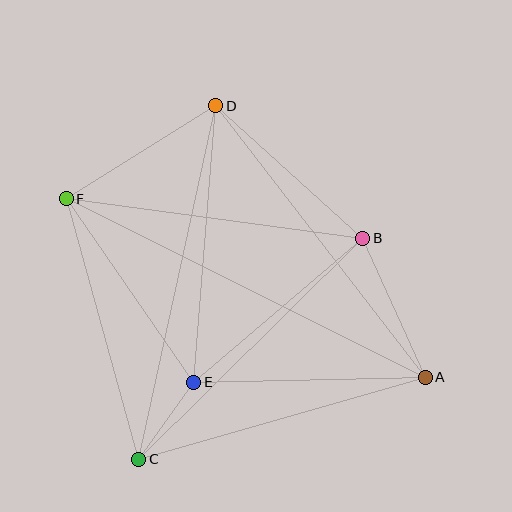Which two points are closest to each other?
Points C and E are closest to each other.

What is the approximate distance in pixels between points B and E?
The distance between B and E is approximately 222 pixels.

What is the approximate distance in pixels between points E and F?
The distance between E and F is approximately 223 pixels.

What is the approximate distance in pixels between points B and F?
The distance between B and F is approximately 299 pixels.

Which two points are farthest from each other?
Points A and F are farthest from each other.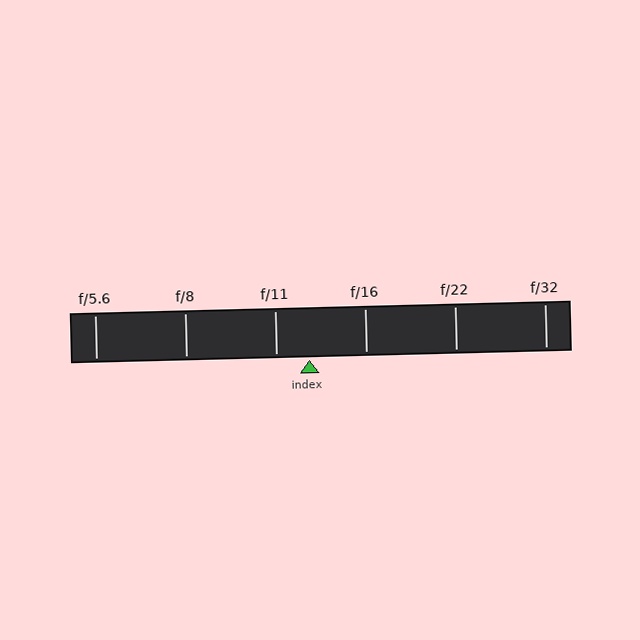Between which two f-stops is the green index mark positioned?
The index mark is between f/11 and f/16.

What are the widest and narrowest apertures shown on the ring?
The widest aperture shown is f/5.6 and the narrowest is f/32.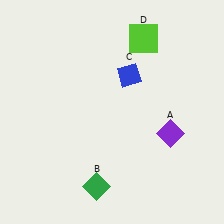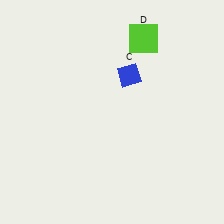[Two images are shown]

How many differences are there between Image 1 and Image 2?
There are 2 differences between the two images.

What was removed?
The purple diamond (A), the green diamond (B) were removed in Image 2.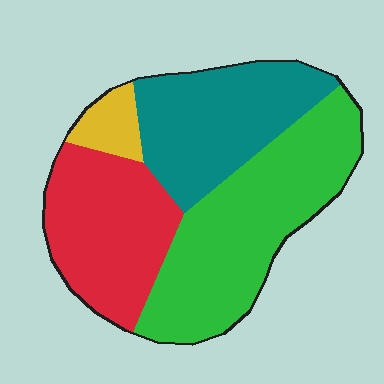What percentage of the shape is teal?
Teal takes up about one quarter (1/4) of the shape.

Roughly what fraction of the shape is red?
Red covers 27% of the shape.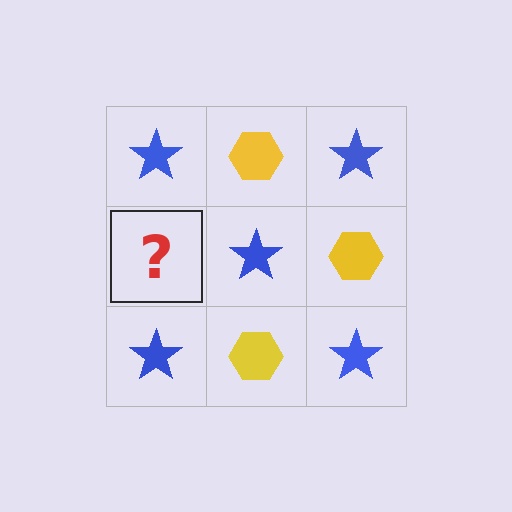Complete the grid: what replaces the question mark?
The question mark should be replaced with a yellow hexagon.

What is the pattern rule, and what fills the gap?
The rule is that it alternates blue star and yellow hexagon in a checkerboard pattern. The gap should be filled with a yellow hexagon.